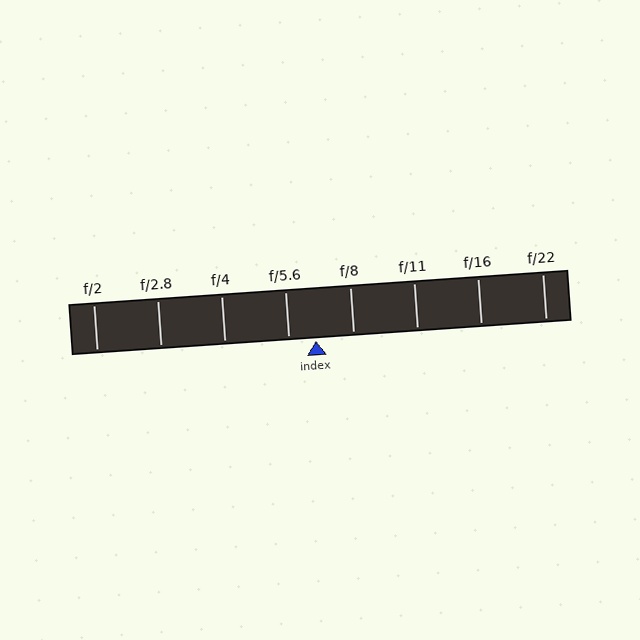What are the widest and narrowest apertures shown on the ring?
The widest aperture shown is f/2 and the narrowest is f/22.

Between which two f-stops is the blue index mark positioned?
The index mark is between f/5.6 and f/8.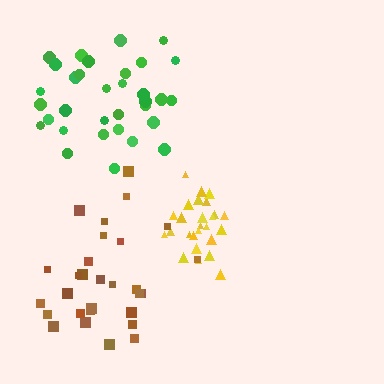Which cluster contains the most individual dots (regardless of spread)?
Green (33).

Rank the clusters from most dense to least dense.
yellow, green, brown.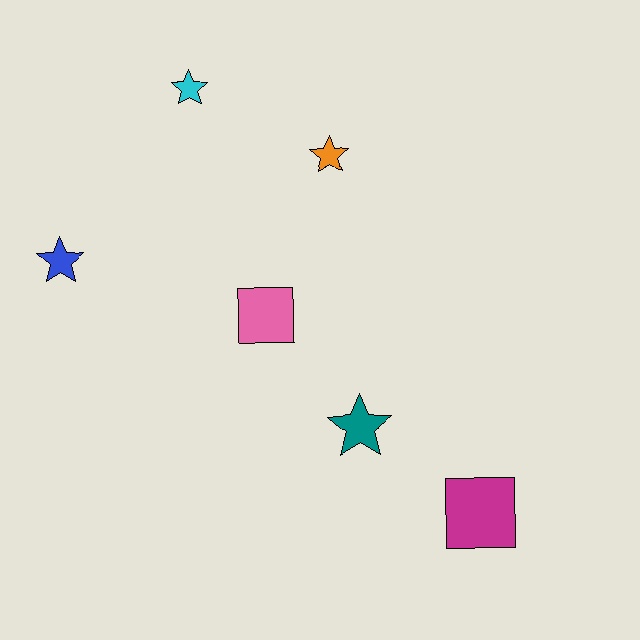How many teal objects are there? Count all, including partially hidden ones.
There is 1 teal object.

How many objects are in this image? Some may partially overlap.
There are 6 objects.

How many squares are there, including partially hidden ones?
There are 2 squares.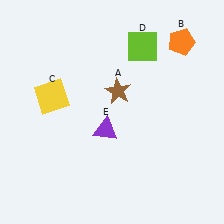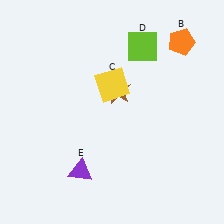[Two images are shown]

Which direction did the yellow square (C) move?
The yellow square (C) moved right.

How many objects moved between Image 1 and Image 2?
2 objects moved between the two images.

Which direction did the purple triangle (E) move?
The purple triangle (E) moved down.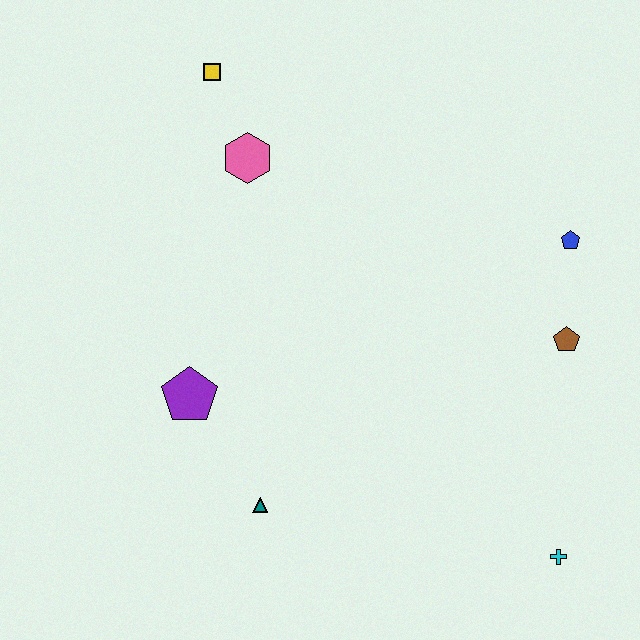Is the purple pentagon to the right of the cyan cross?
No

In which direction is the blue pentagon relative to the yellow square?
The blue pentagon is to the right of the yellow square.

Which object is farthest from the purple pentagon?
The blue pentagon is farthest from the purple pentagon.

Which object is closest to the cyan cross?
The brown pentagon is closest to the cyan cross.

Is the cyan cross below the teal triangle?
Yes